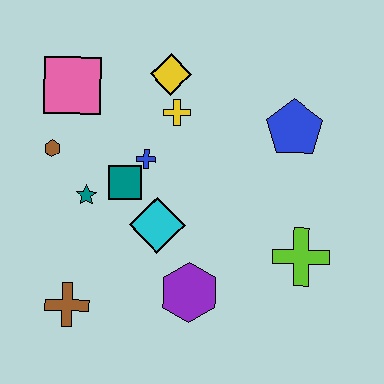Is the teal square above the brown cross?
Yes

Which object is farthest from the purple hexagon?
The pink square is farthest from the purple hexagon.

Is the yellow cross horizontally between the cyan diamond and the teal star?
No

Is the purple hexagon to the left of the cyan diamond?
No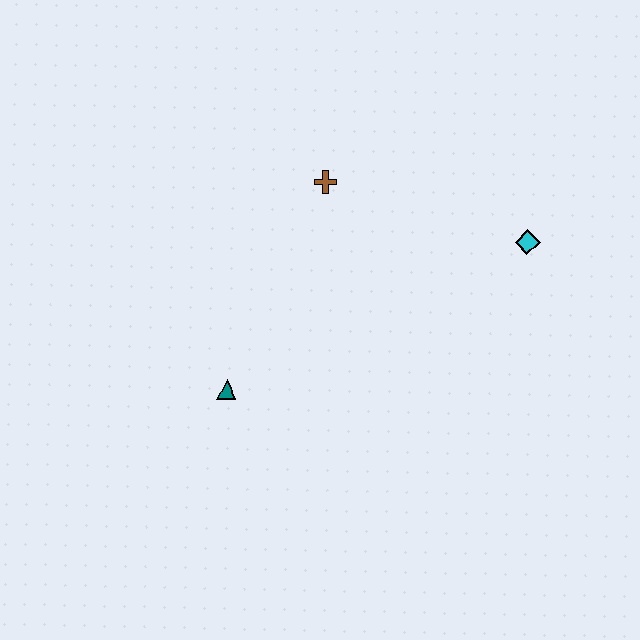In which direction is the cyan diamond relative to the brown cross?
The cyan diamond is to the right of the brown cross.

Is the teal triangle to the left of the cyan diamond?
Yes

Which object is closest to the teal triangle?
The brown cross is closest to the teal triangle.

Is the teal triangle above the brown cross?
No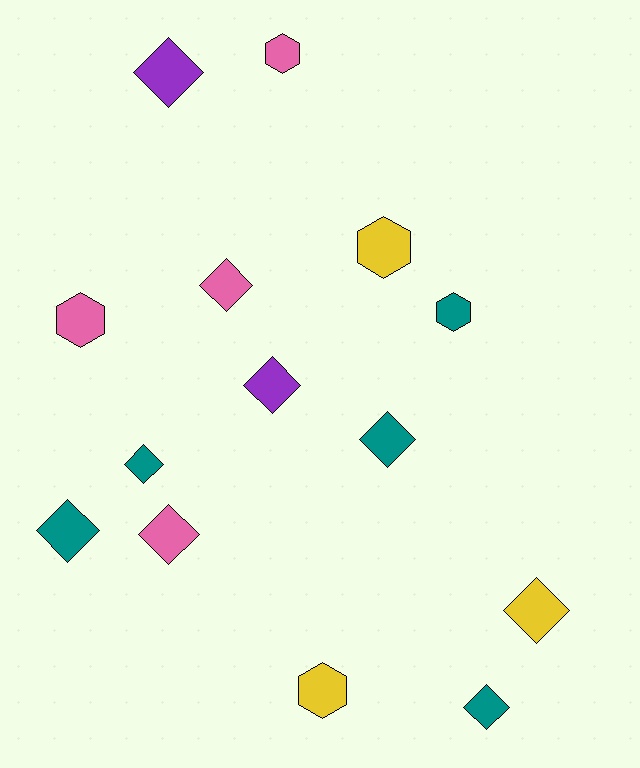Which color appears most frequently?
Teal, with 5 objects.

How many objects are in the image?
There are 14 objects.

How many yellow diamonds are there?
There is 1 yellow diamond.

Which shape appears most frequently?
Diamond, with 9 objects.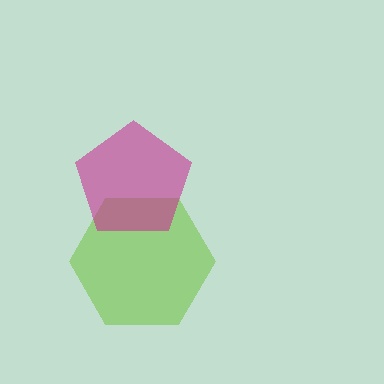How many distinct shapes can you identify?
There are 2 distinct shapes: a lime hexagon, a magenta pentagon.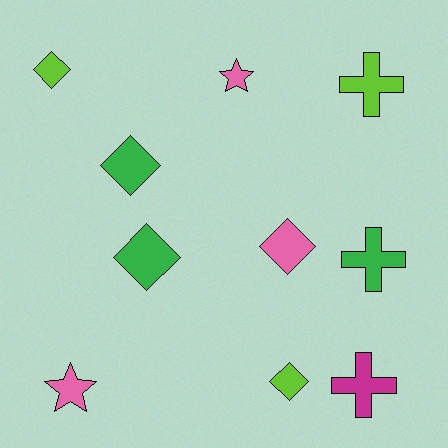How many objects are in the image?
There are 10 objects.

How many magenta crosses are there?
There is 1 magenta cross.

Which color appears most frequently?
Pink, with 3 objects.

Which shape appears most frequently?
Diamond, with 5 objects.